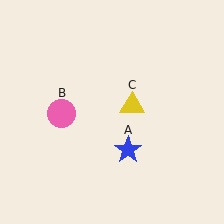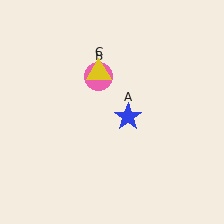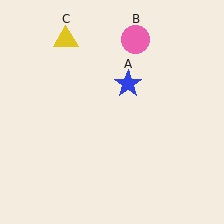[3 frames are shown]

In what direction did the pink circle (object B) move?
The pink circle (object B) moved up and to the right.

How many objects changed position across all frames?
3 objects changed position: blue star (object A), pink circle (object B), yellow triangle (object C).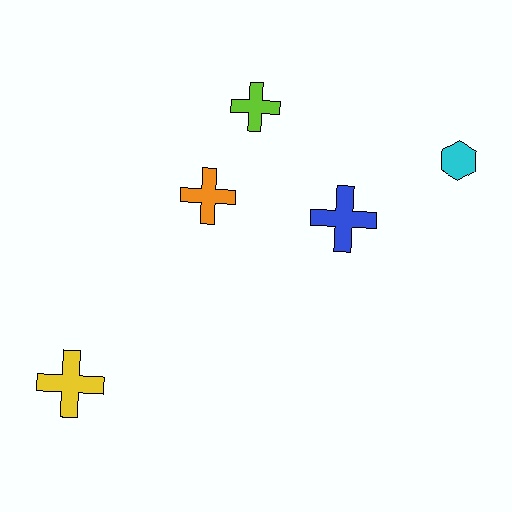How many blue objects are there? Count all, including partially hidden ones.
There is 1 blue object.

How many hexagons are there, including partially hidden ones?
There is 1 hexagon.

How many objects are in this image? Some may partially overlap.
There are 5 objects.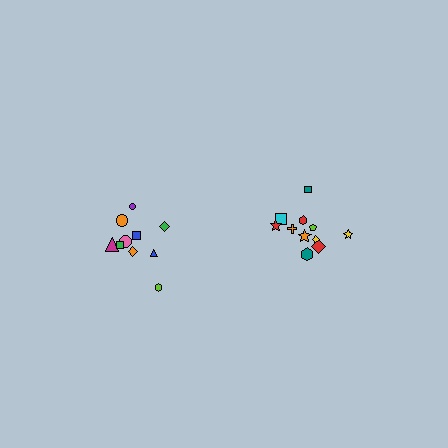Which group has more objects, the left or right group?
The right group.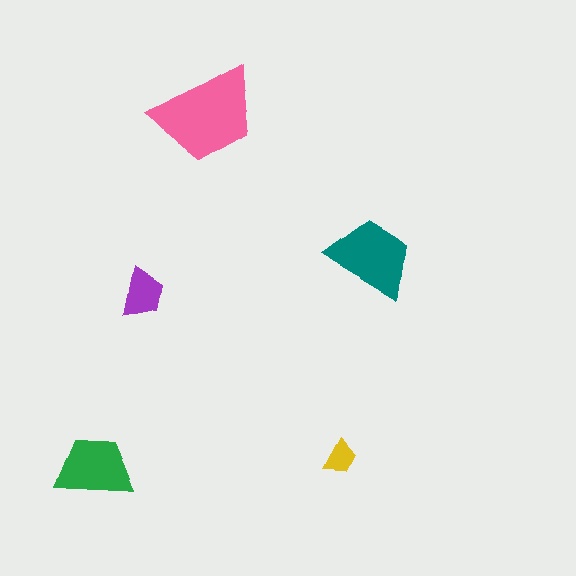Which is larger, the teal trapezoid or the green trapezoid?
The teal one.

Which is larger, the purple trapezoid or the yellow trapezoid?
The purple one.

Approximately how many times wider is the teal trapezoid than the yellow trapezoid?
About 2.5 times wider.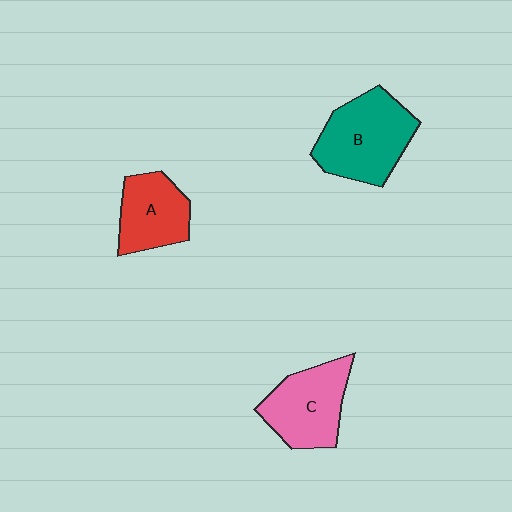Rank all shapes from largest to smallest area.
From largest to smallest: B (teal), C (pink), A (red).